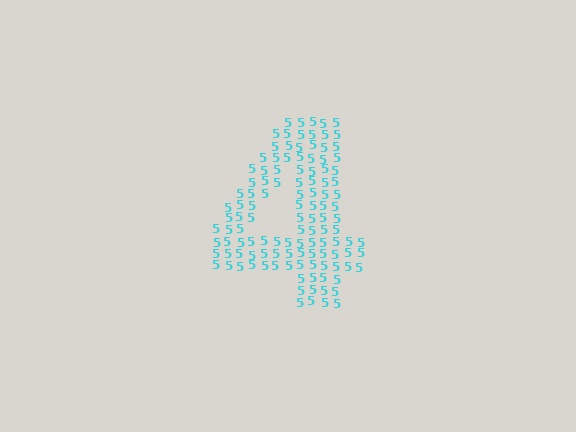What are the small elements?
The small elements are digit 5's.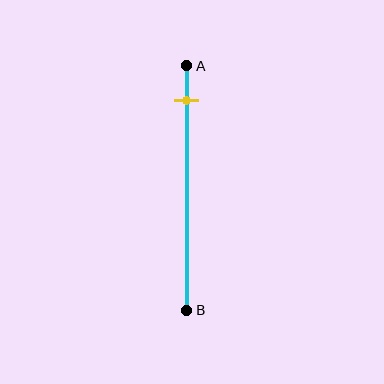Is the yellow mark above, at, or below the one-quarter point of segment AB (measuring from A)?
The yellow mark is above the one-quarter point of segment AB.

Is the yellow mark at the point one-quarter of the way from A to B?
No, the mark is at about 15% from A, not at the 25% one-quarter point.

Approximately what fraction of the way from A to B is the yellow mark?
The yellow mark is approximately 15% of the way from A to B.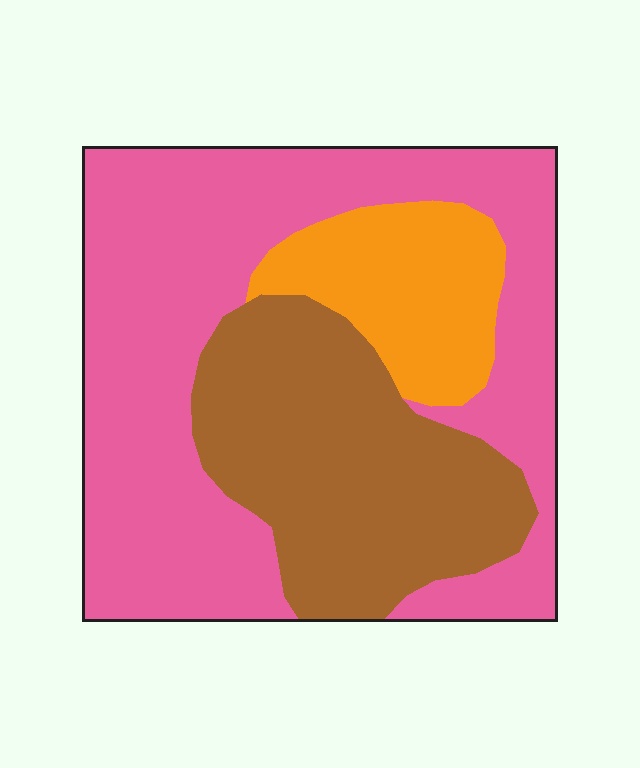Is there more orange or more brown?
Brown.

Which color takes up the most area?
Pink, at roughly 55%.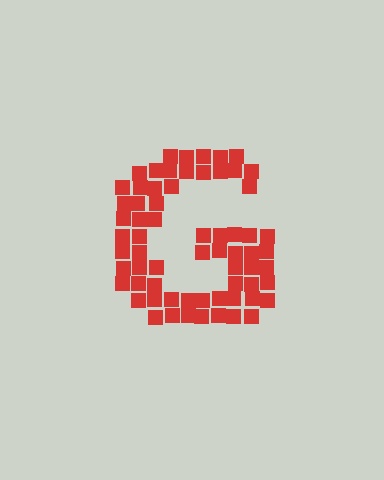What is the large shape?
The large shape is the letter G.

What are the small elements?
The small elements are squares.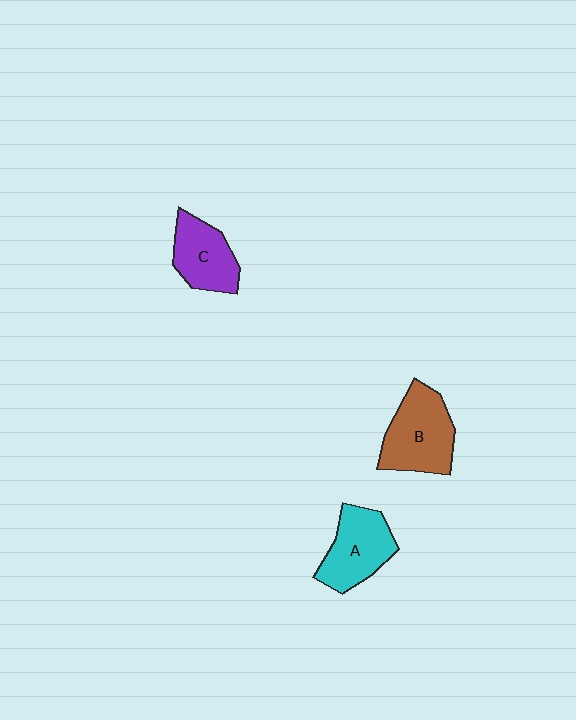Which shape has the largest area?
Shape B (brown).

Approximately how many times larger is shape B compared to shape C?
Approximately 1.3 times.